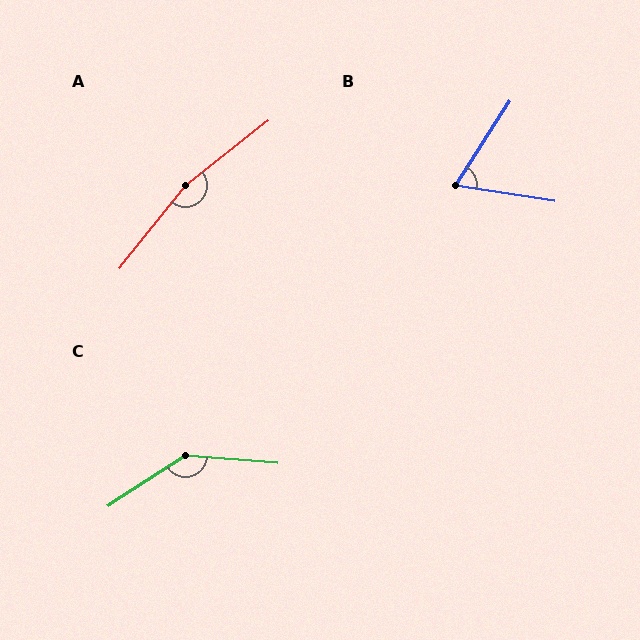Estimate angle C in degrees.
Approximately 142 degrees.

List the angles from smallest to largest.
B (66°), C (142°), A (167°).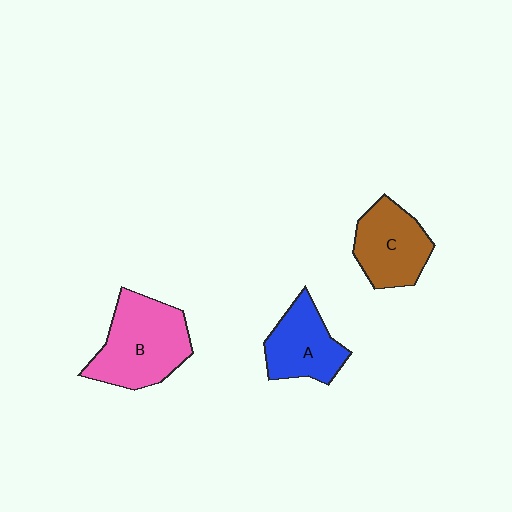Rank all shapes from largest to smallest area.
From largest to smallest: B (pink), C (brown), A (blue).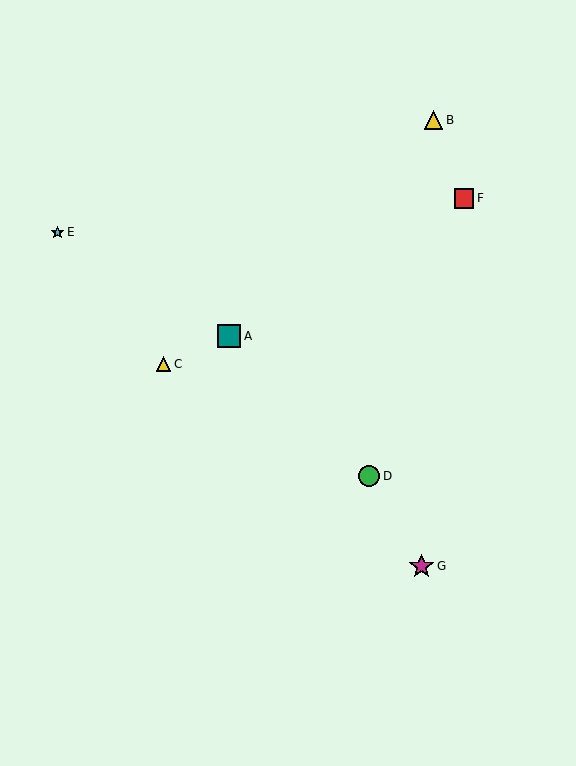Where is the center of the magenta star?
The center of the magenta star is at (421, 566).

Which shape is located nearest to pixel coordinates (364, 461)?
The green circle (labeled D) at (369, 476) is nearest to that location.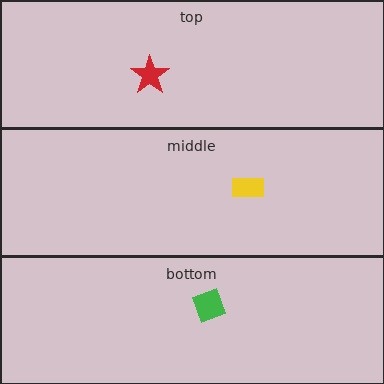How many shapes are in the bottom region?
1.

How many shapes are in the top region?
1.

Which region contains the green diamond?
The bottom region.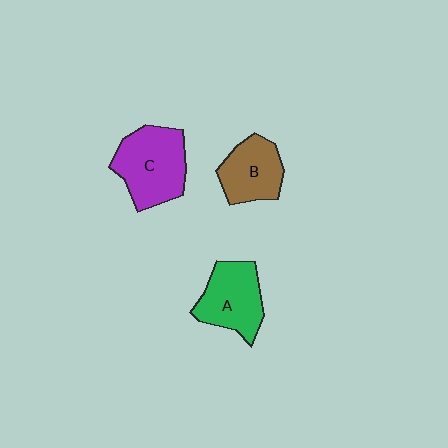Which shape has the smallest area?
Shape B (brown).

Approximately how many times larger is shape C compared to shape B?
Approximately 1.4 times.